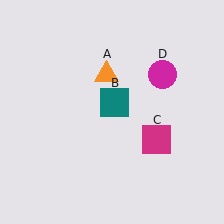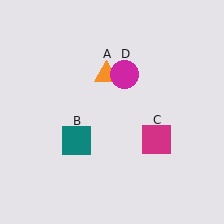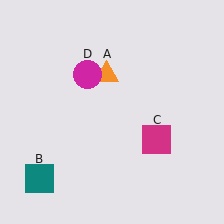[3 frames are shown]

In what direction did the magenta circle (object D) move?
The magenta circle (object D) moved left.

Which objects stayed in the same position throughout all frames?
Orange triangle (object A) and magenta square (object C) remained stationary.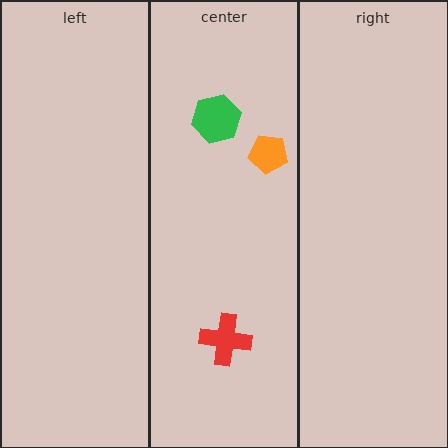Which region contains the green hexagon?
The center region.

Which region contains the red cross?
The center region.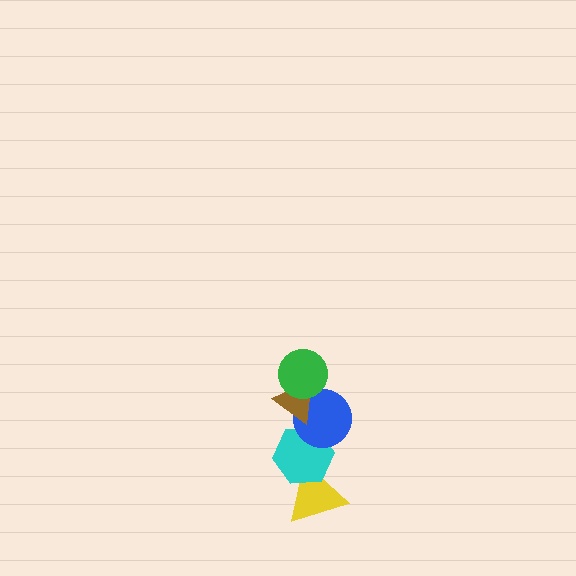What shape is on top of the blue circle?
The brown triangle is on top of the blue circle.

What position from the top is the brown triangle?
The brown triangle is 2nd from the top.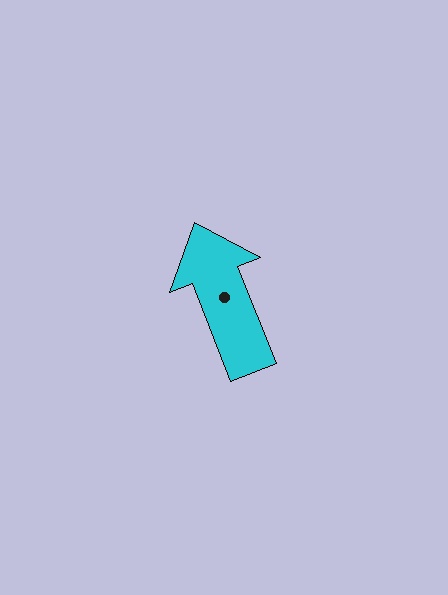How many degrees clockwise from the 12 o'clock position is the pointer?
Approximately 339 degrees.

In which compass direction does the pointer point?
North.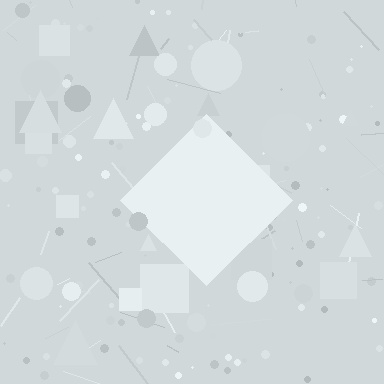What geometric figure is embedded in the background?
A diamond is embedded in the background.